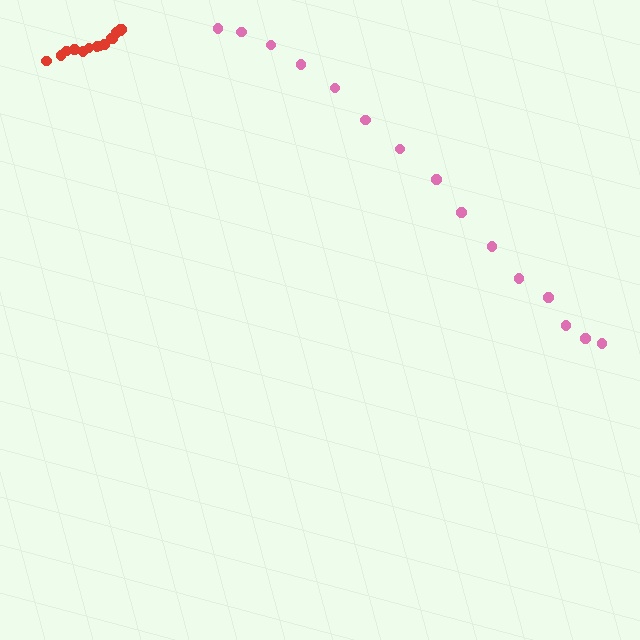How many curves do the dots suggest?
There are 2 distinct paths.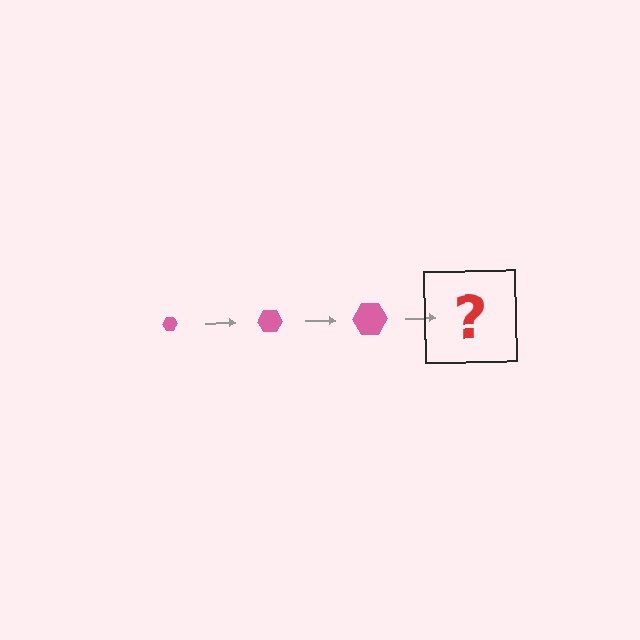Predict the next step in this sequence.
The next step is a pink hexagon, larger than the previous one.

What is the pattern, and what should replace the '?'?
The pattern is that the hexagon gets progressively larger each step. The '?' should be a pink hexagon, larger than the previous one.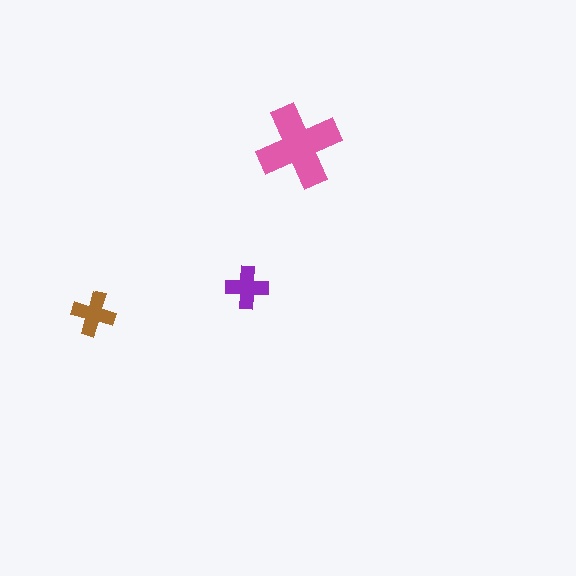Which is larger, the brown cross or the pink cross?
The pink one.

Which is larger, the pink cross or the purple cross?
The pink one.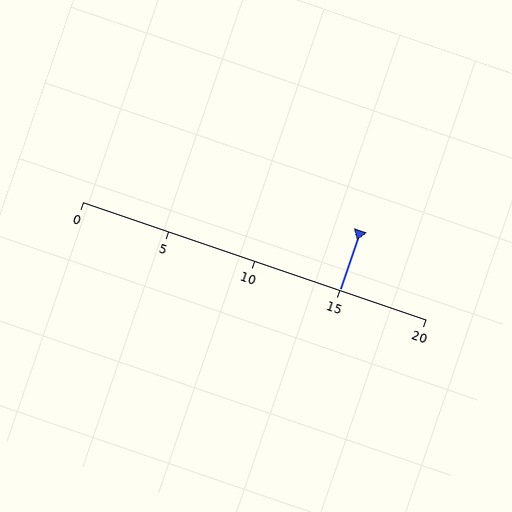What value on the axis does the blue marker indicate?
The marker indicates approximately 15.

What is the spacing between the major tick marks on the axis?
The major ticks are spaced 5 apart.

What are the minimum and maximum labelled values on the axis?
The axis runs from 0 to 20.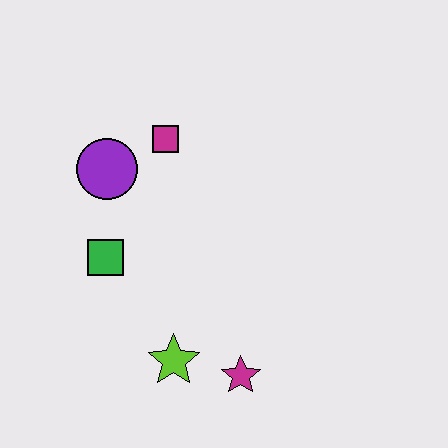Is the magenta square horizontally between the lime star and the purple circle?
Yes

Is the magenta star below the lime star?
Yes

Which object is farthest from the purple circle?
The magenta star is farthest from the purple circle.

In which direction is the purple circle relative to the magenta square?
The purple circle is to the left of the magenta square.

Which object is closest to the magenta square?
The purple circle is closest to the magenta square.